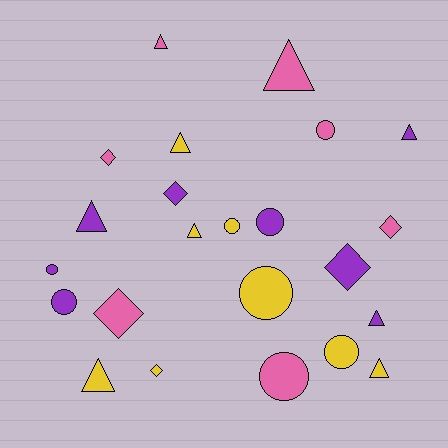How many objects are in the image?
There are 23 objects.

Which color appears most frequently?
Purple, with 8 objects.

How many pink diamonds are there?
There are 3 pink diamonds.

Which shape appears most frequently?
Triangle, with 9 objects.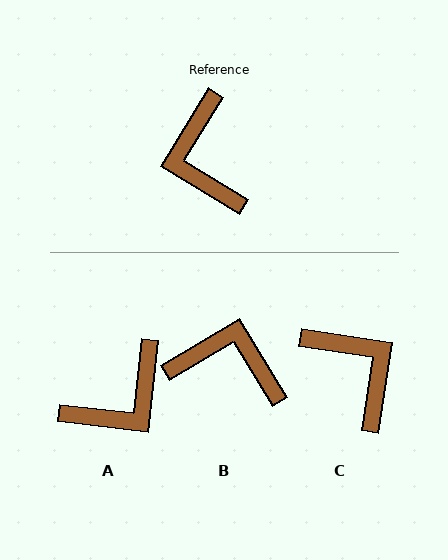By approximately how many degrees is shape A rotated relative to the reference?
Approximately 115 degrees counter-clockwise.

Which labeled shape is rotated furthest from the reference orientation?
C, about 157 degrees away.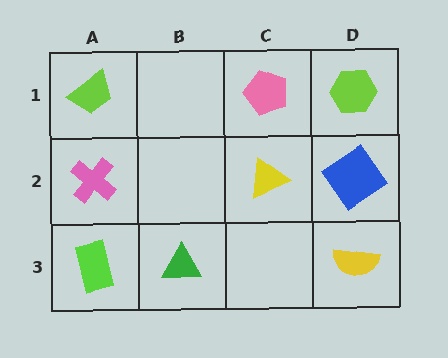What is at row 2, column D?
A blue diamond.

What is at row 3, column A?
A lime rectangle.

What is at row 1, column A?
A lime trapezoid.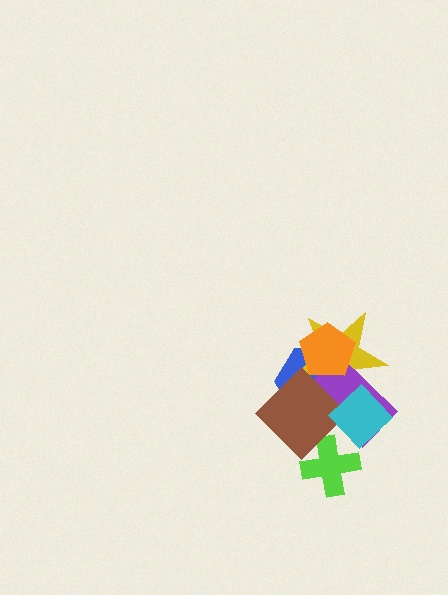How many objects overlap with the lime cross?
1 object overlaps with the lime cross.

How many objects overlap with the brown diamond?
6 objects overlap with the brown diamond.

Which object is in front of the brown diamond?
The cyan diamond is in front of the brown diamond.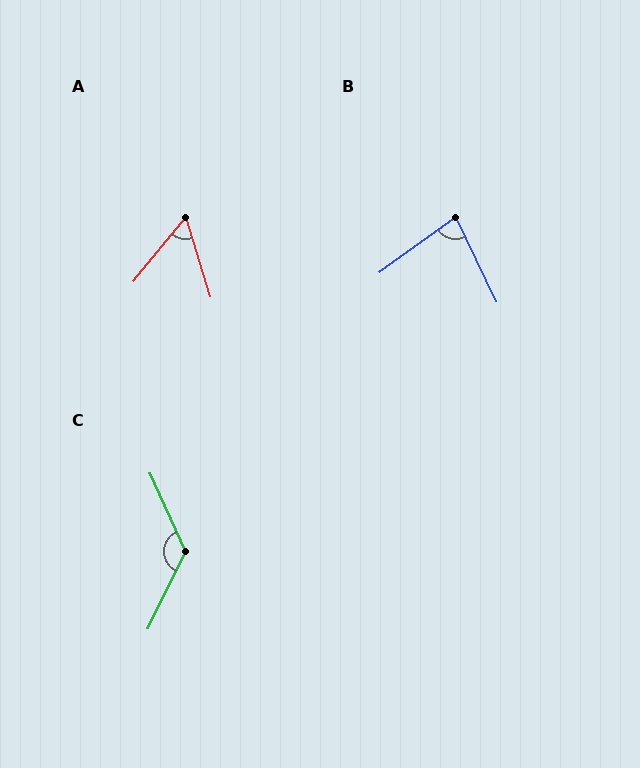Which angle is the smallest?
A, at approximately 57 degrees.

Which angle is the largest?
C, at approximately 130 degrees.